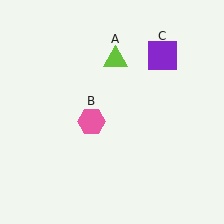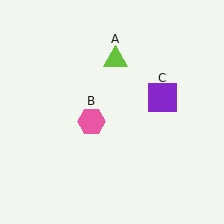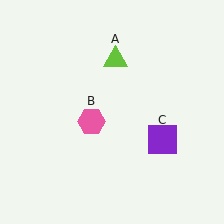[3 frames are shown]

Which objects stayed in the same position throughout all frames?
Lime triangle (object A) and pink hexagon (object B) remained stationary.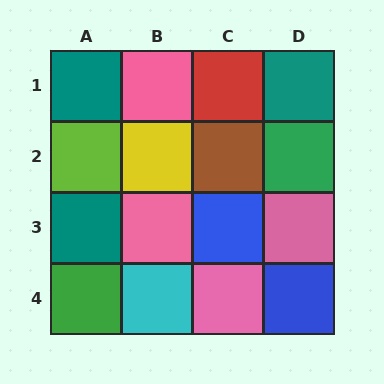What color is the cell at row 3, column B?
Pink.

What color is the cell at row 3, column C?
Blue.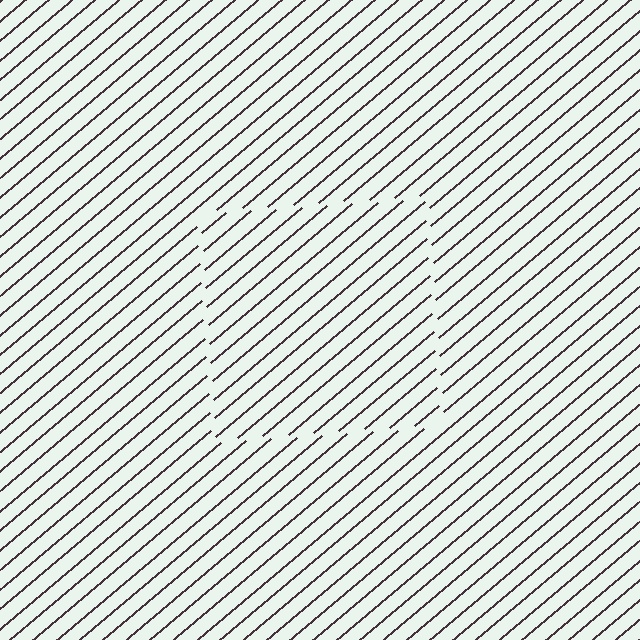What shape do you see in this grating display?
An illusory square. The interior of the shape contains the same grating, shifted by half a period — the contour is defined by the phase discontinuity where line-ends from the inner and outer gratings abut.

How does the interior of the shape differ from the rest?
The interior of the shape contains the same grating, shifted by half a period — the contour is defined by the phase discontinuity where line-ends from the inner and outer gratings abut.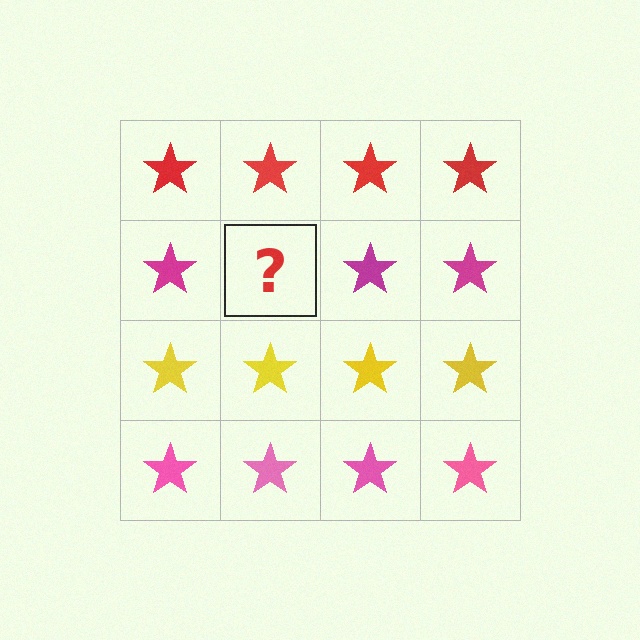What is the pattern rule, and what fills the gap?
The rule is that each row has a consistent color. The gap should be filled with a magenta star.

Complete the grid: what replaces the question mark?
The question mark should be replaced with a magenta star.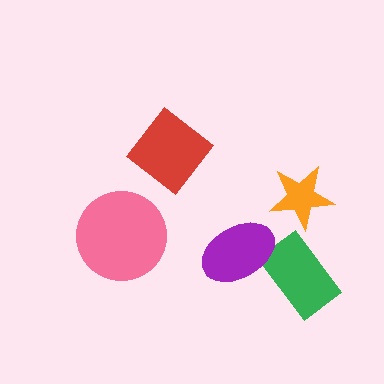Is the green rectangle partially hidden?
Yes, it is partially covered by another shape.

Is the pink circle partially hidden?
No, no other shape covers it.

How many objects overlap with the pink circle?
0 objects overlap with the pink circle.